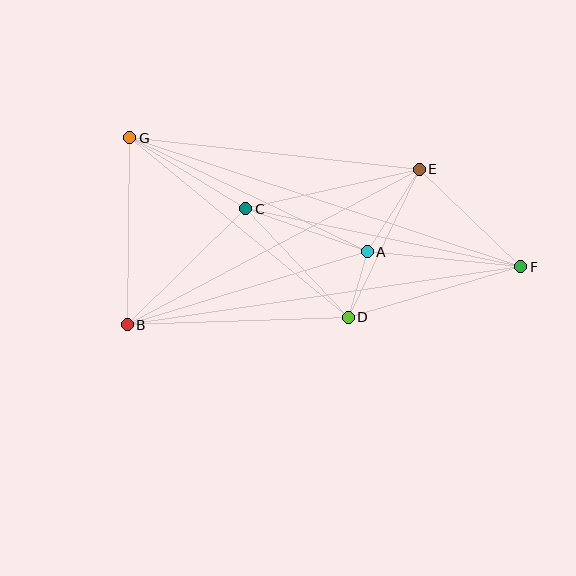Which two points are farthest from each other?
Points F and G are farthest from each other.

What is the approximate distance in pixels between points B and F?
The distance between B and F is approximately 398 pixels.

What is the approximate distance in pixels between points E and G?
The distance between E and G is approximately 291 pixels.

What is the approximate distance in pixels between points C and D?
The distance between C and D is approximately 149 pixels.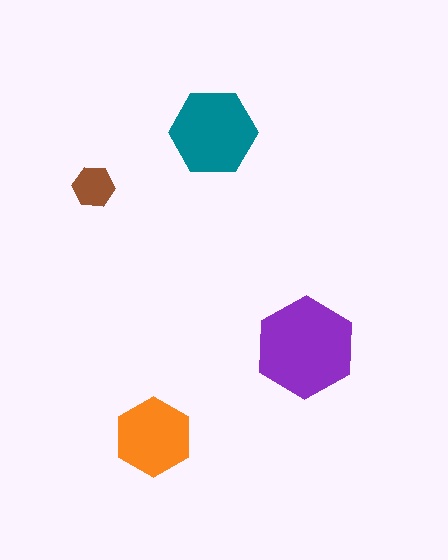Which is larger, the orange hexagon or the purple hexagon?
The purple one.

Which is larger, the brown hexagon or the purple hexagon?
The purple one.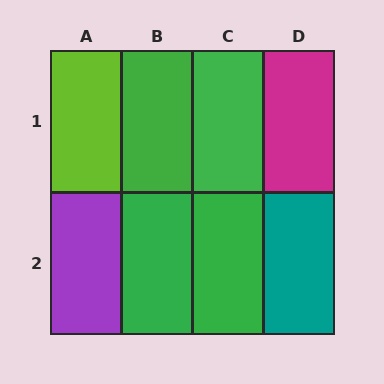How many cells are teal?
1 cell is teal.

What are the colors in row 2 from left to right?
Purple, green, green, teal.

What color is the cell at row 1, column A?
Lime.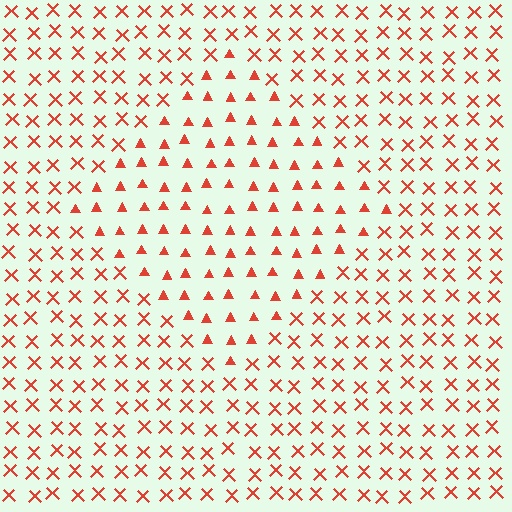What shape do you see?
I see a diamond.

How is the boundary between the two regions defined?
The boundary is defined by a change in element shape: triangles inside vs. X marks outside. All elements share the same color and spacing.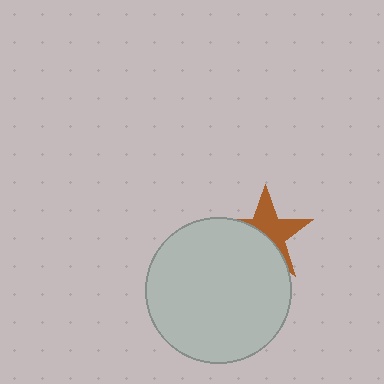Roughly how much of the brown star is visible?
About half of it is visible (roughly 50%).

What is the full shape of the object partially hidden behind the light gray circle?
The partially hidden object is a brown star.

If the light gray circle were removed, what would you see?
You would see the complete brown star.